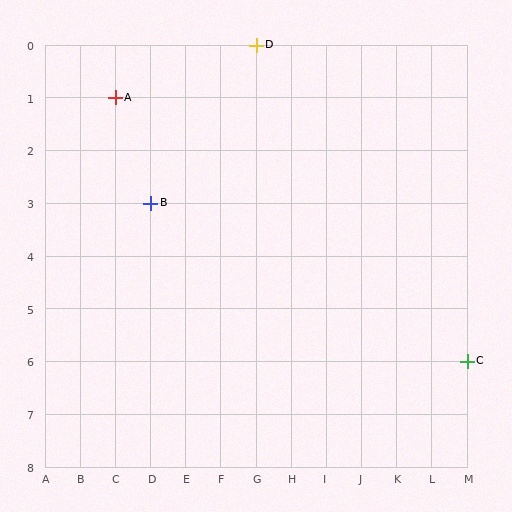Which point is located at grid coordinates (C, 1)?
Point A is at (C, 1).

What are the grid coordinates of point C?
Point C is at grid coordinates (M, 6).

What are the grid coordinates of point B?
Point B is at grid coordinates (D, 3).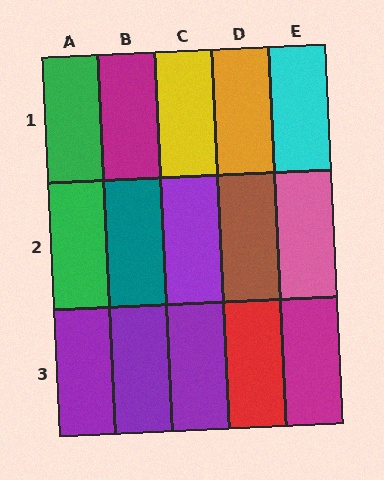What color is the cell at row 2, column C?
Purple.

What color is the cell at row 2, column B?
Teal.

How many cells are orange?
1 cell is orange.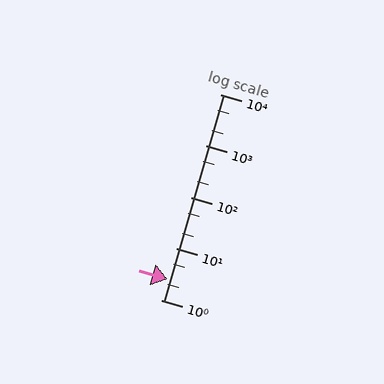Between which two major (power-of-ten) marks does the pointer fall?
The pointer is between 1 and 10.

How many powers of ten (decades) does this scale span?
The scale spans 4 decades, from 1 to 10000.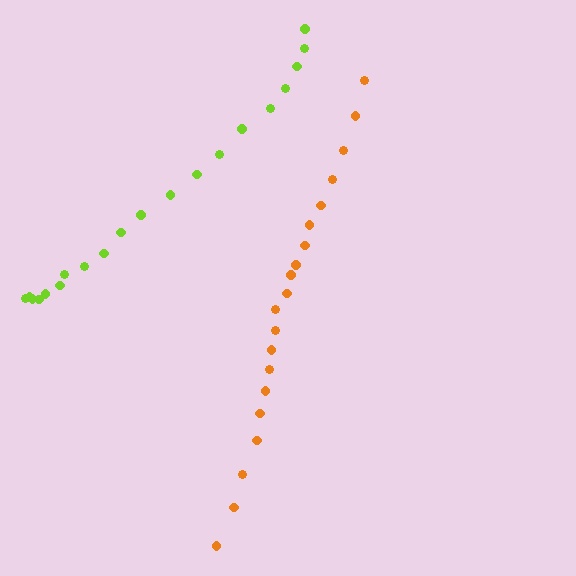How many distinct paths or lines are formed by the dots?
There are 2 distinct paths.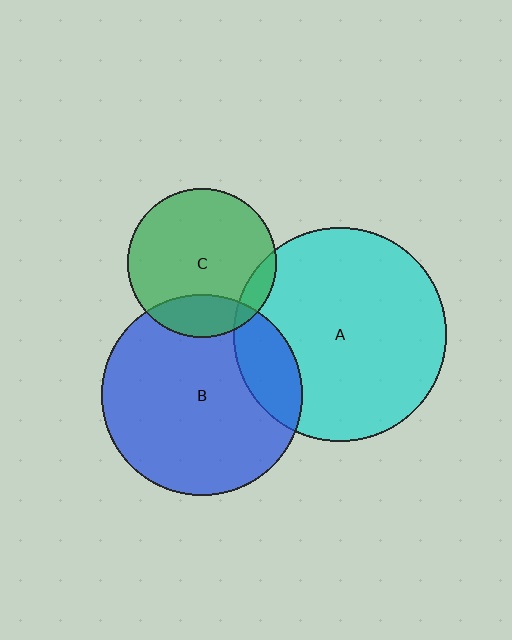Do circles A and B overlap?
Yes.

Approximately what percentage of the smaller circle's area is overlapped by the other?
Approximately 20%.